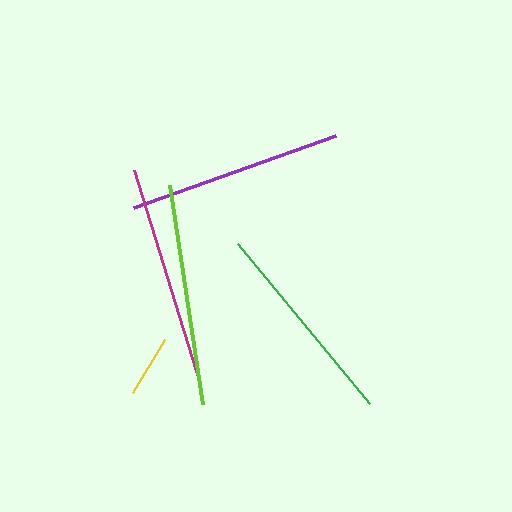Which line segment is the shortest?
The yellow line is the shortest at approximately 62 pixels.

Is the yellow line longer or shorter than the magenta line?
The magenta line is longer than the yellow line.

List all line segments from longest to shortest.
From longest to shortest: magenta, lime, purple, green, yellow.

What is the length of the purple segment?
The purple segment is approximately 215 pixels long.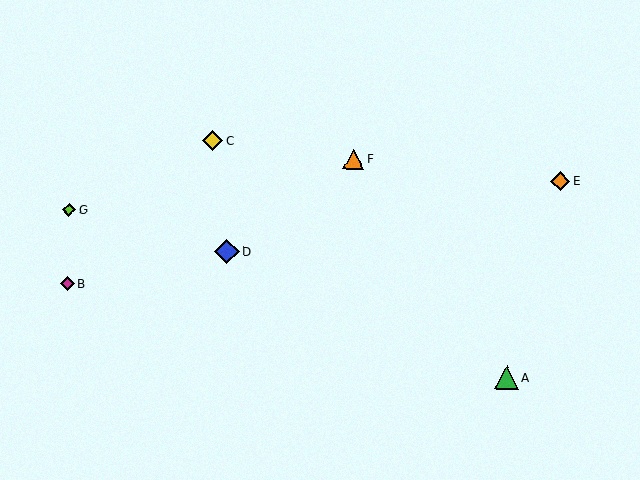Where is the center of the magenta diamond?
The center of the magenta diamond is at (68, 284).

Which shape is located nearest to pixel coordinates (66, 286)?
The magenta diamond (labeled B) at (68, 284) is nearest to that location.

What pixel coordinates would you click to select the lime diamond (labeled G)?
Click at (69, 210) to select the lime diamond G.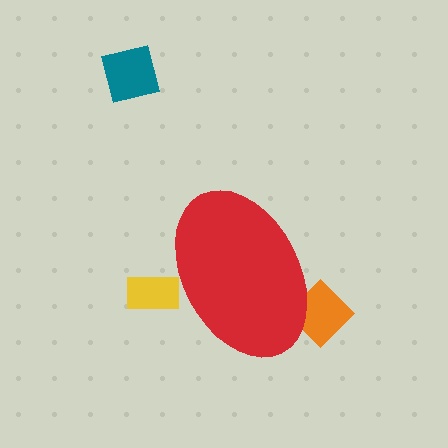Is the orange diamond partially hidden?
Yes, the orange diamond is partially hidden behind the red ellipse.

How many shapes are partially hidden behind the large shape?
2 shapes are partially hidden.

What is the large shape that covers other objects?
A red ellipse.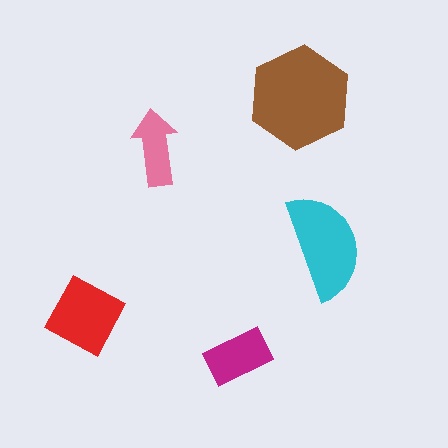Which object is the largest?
The brown hexagon.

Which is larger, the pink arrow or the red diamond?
The red diamond.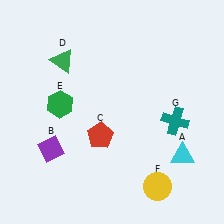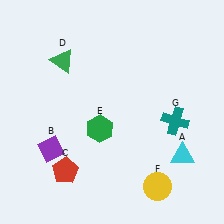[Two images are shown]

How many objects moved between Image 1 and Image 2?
2 objects moved between the two images.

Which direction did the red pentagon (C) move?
The red pentagon (C) moved left.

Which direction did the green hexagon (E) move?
The green hexagon (E) moved right.